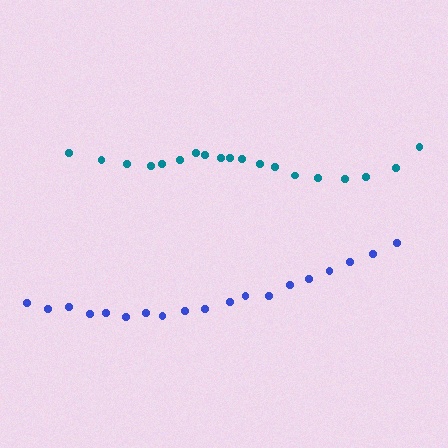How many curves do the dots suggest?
There are 2 distinct paths.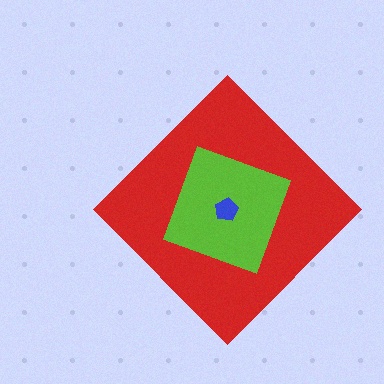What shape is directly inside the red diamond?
The lime square.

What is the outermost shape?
The red diamond.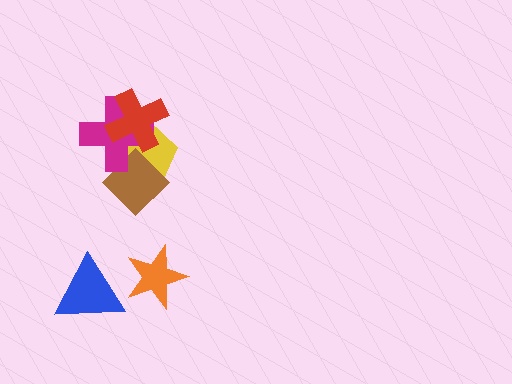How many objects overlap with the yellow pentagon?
3 objects overlap with the yellow pentagon.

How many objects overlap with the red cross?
2 objects overlap with the red cross.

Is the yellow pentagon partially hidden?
Yes, it is partially covered by another shape.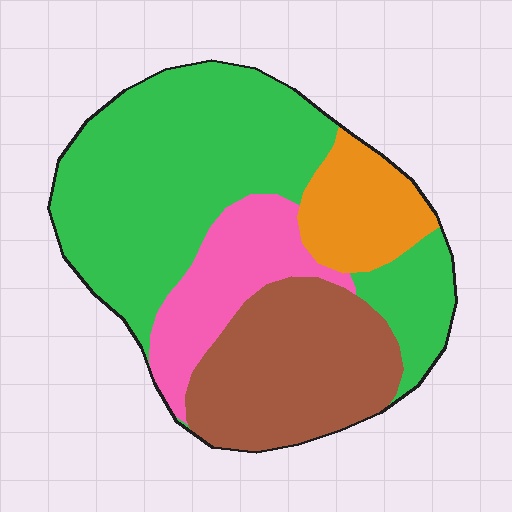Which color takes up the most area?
Green, at roughly 50%.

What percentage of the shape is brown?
Brown takes up between a quarter and a half of the shape.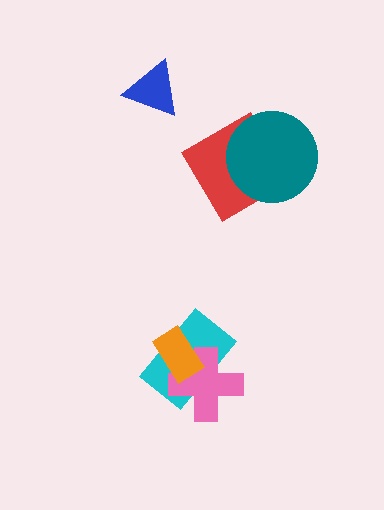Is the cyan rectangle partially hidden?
Yes, it is partially covered by another shape.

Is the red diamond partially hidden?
Yes, it is partially covered by another shape.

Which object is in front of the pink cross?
The orange rectangle is in front of the pink cross.